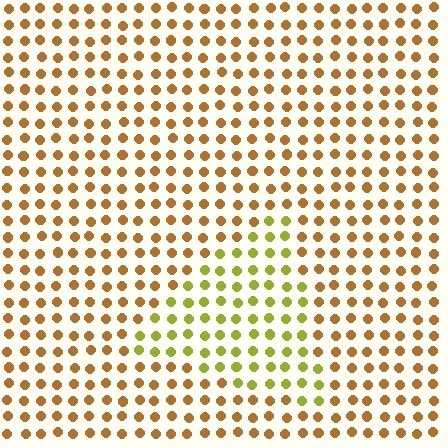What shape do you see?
I see a triangle.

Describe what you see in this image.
The image is filled with small brown elements in a uniform arrangement. A triangle-shaped region is visible where the elements are tinted to a slightly different hue, forming a subtle color boundary.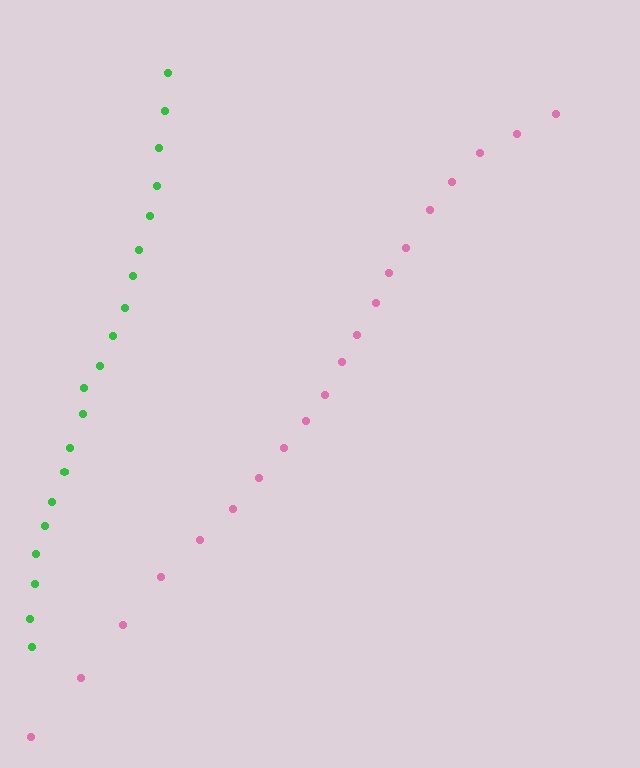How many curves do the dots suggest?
There are 2 distinct paths.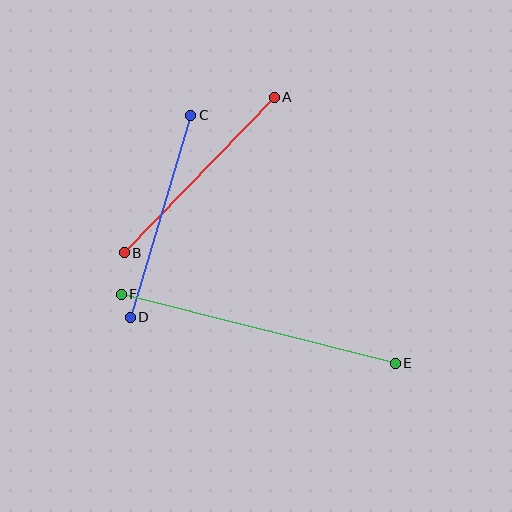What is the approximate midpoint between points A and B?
The midpoint is at approximately (199, 175) pixels.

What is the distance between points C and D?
The distance is approximately 211 pixels.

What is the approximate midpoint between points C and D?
The midpoint is at approximately (160, 216) pixels.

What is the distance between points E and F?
The distance is approximately 283 pixels.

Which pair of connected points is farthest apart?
Points E and F are farthest apart.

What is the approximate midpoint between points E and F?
The midpoint is at approximately (258, 329) pixels.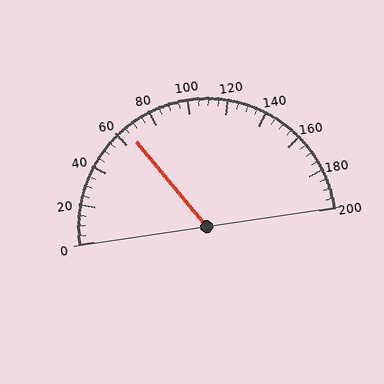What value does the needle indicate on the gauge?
The needle indicates approximately 65.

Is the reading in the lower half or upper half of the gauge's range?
The reading is in the lower half of the range (0 to 200).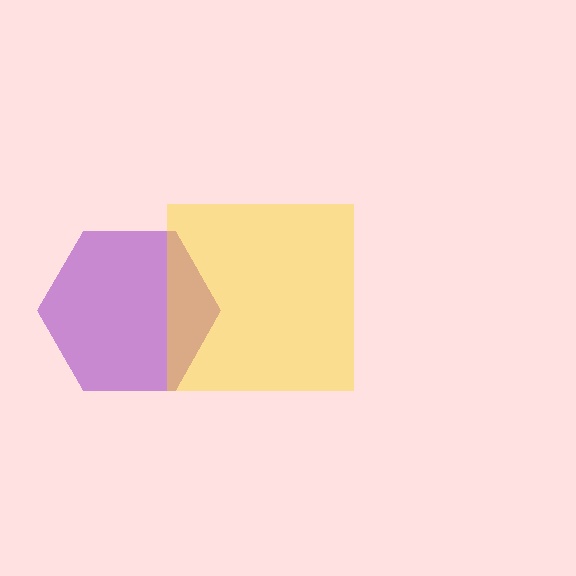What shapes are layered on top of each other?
The layered shapes are: a purple hexagon, a yellow square.